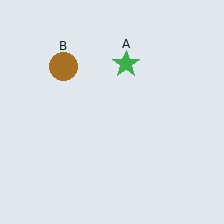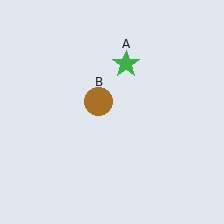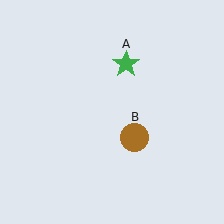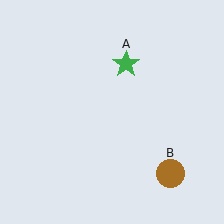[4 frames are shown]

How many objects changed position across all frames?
1 object changed position: brown circle (object B).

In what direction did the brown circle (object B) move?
The brown circle (object B) moved down and to the right.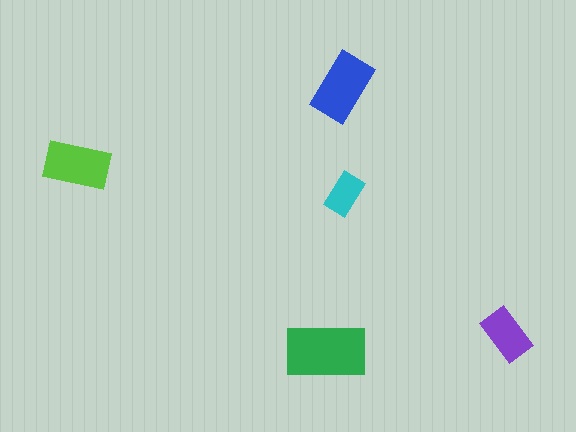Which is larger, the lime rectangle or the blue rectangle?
The blue one.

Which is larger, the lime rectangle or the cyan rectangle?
The lime one.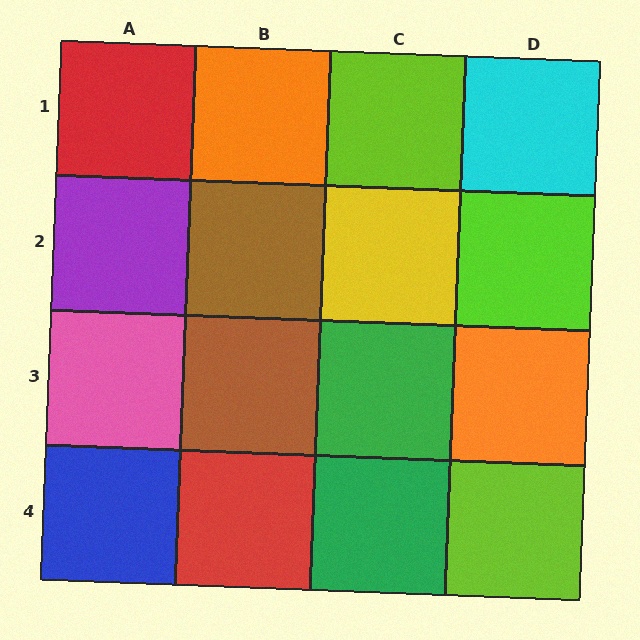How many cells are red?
2 cells are red.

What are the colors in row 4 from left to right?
Blue, red, green, lime.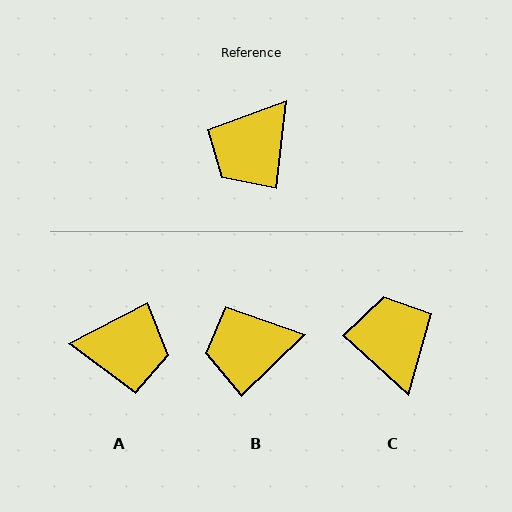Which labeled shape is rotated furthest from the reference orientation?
C, about 126 degrees away.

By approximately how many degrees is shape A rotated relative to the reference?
Approximately 123 degrees counter-clockwise.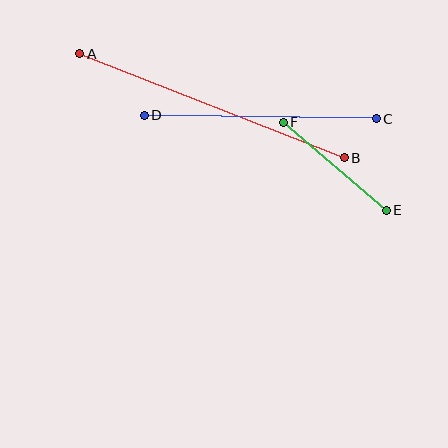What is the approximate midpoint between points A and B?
The midpoint is at approximately (212, 106) pixels.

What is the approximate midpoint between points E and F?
The midpoint is at approximately (335, 166) pixels.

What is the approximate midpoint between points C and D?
The midpoint is at approximately (260, 117) pixels.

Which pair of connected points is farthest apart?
Points A and B are farthest apart.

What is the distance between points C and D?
The distance is approximately 232 pixels.